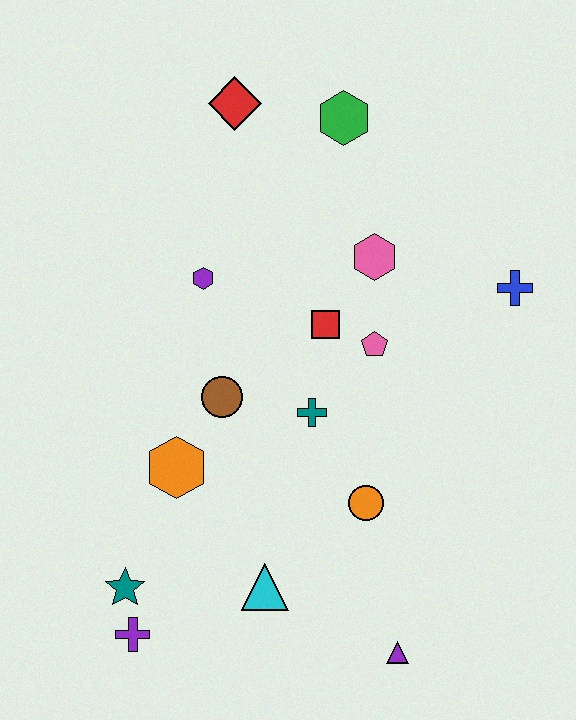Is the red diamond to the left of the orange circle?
Yes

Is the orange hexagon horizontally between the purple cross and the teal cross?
Yes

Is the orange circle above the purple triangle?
Yes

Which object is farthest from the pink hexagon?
The purple cross is farthest from the pink hexagon.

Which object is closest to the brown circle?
The orange hexagon is closest to the brown circle.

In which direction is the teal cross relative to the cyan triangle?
The teal cross is above the cyan triangle.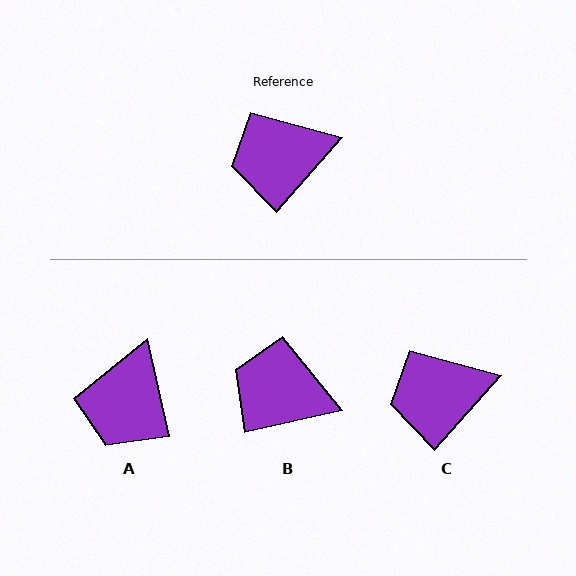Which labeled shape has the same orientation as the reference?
C.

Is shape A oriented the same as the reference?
No, it is off by about 54 degrees.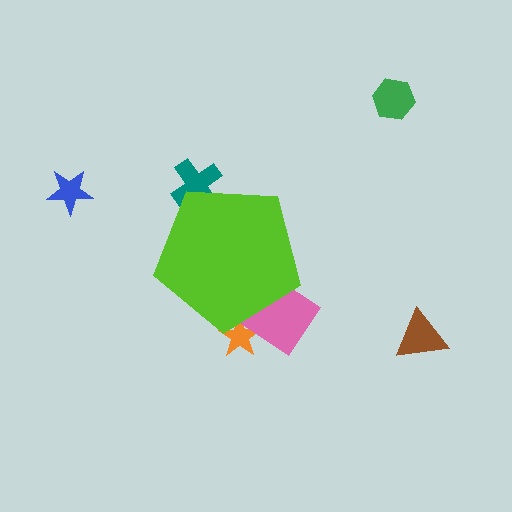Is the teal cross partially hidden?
Yes, the teal cross is partially hidden behind the lime pentagon.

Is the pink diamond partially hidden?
Yes, the pink diamond is partially hidden behind the lime pentagon.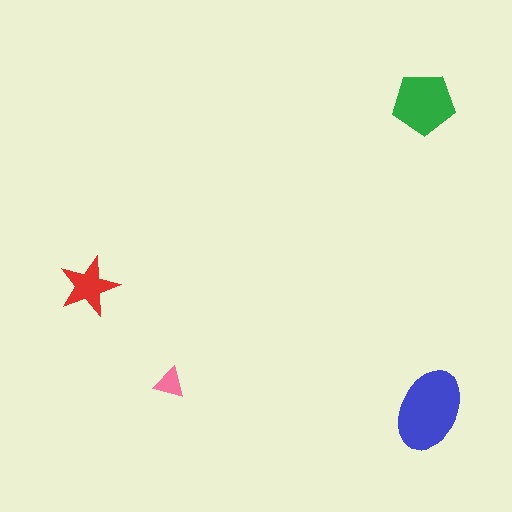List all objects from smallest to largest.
The pink triangle, the red star, the green pentagon, the blue ellipse.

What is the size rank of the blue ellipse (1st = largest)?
1st.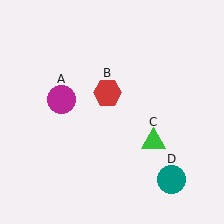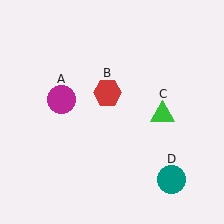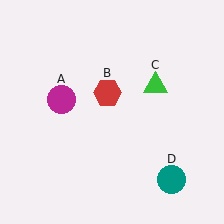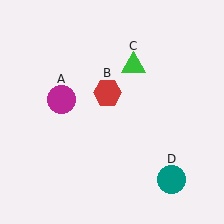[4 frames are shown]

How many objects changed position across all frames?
1 object changed position: green triangle (object C).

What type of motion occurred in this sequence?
The green triangle (object C) rotated counterclockwise around the center of the scene.